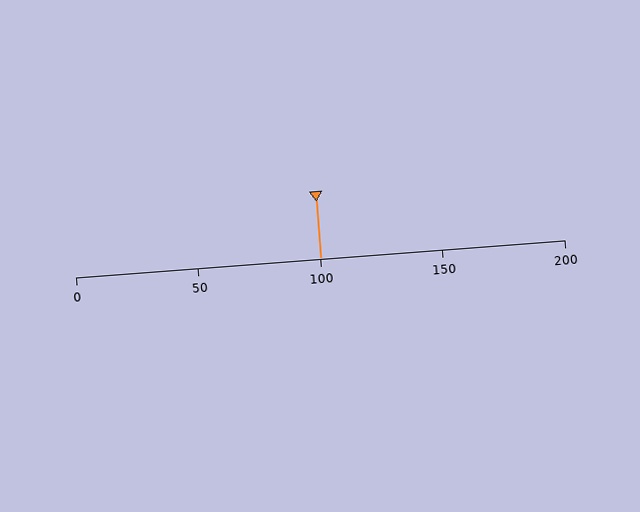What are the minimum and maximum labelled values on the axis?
The axis runs from 0 to 200.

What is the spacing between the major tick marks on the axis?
The major ticks are spaced 50 apart.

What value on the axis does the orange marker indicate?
The marker indicates approximately 100.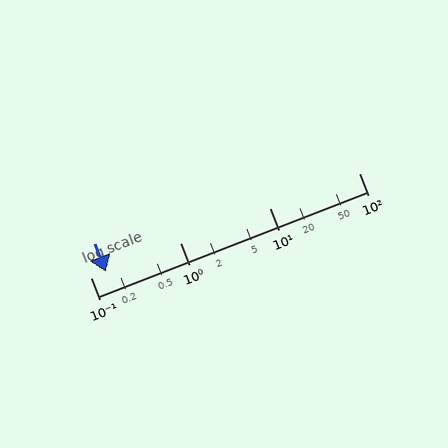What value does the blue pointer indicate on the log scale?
The pointer indicates approximately 0.15.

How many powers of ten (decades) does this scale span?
The scale spans 3 decades, from 0.1 to 100.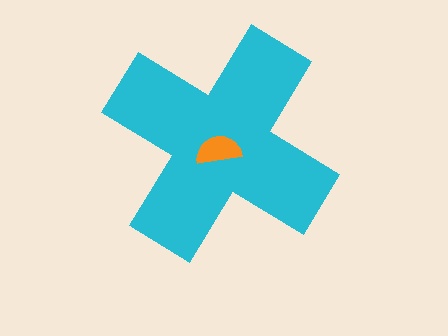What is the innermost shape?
The orange semicircle.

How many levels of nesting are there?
2.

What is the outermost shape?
The cyan cross.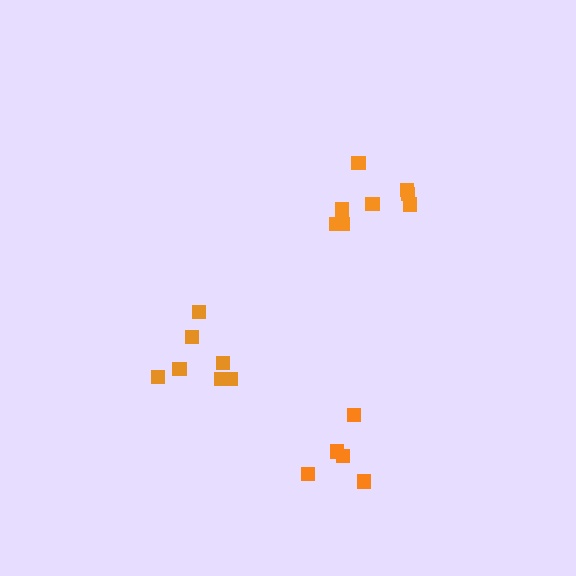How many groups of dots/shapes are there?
There are 3 groups.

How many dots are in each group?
Group 1: 5 dots, Group 2: 8 dots, Group 3: 8 dots (21 total).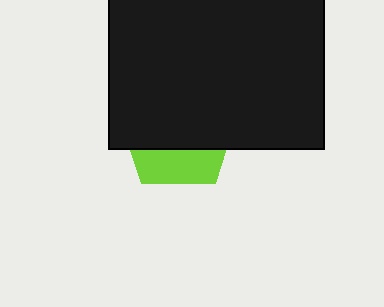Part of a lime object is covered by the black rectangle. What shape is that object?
It is a pentagon.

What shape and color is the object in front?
The object in front is a black rectangle.